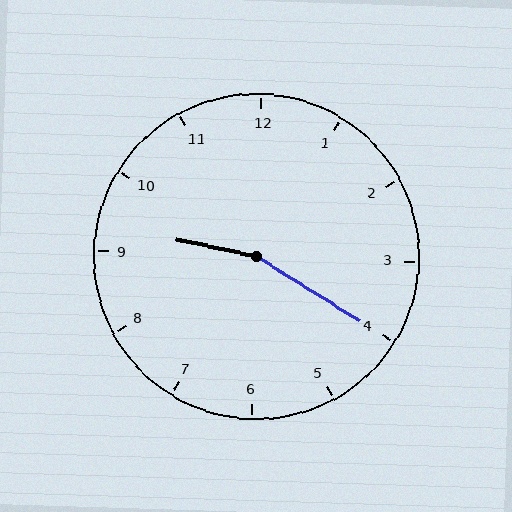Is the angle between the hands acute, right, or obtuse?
It is obtuse.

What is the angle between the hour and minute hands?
Approximately 160 degrees.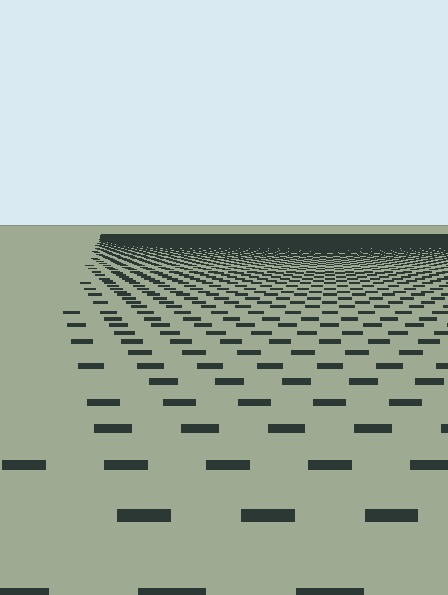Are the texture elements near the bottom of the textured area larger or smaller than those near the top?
Larger. Near the bottom, elements are closer to the viewer and appear at a bigger on-screen size.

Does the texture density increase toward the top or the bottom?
Density increases toward the top.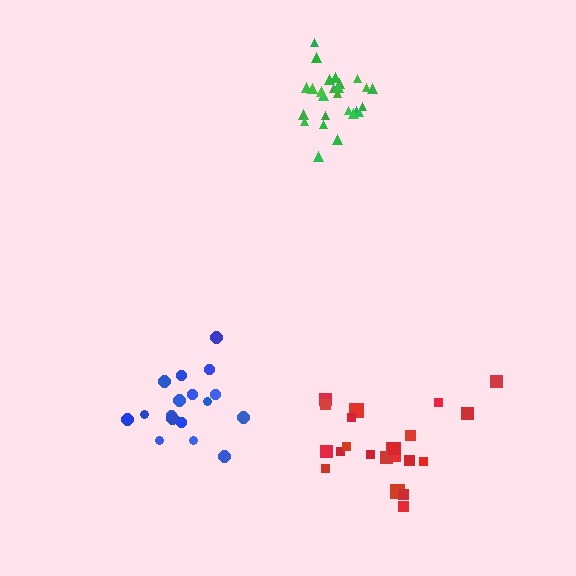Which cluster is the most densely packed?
Green.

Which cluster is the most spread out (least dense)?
Red.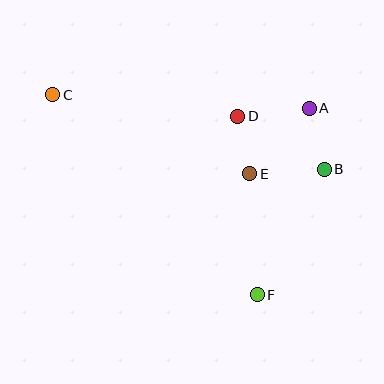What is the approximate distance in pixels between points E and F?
The distance between E and F is approximately 121 pixels.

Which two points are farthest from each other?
Points C and F are farthest from each other.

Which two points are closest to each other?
Points D and E are closest to each other.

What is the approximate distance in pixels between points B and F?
The distance between B and F is approximately 142 pixels.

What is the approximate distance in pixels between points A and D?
The distance between A and D is approximately 72 pixels.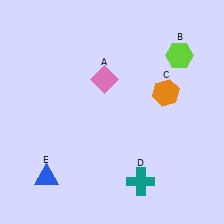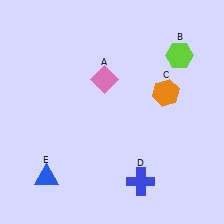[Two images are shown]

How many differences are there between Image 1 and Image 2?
There is 1 difference between the two images.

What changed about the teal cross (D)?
In Image 1, D is teal. In Image 2, it changed to blue.